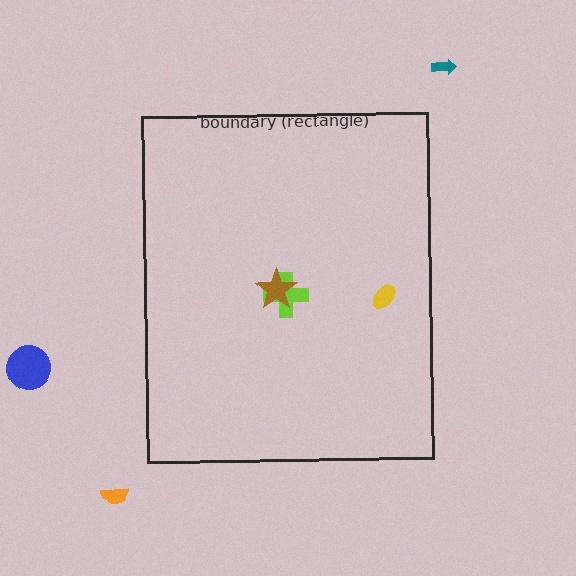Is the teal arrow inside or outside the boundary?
Outside.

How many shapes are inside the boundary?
3 inside, 3 outside.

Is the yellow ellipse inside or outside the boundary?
Inside.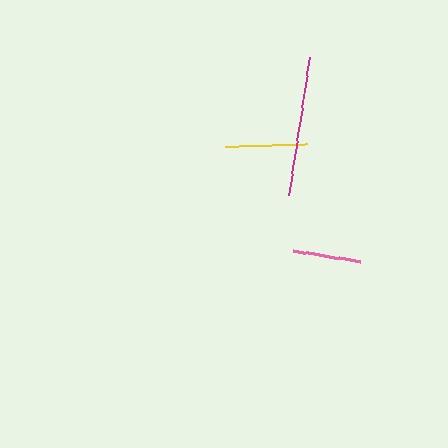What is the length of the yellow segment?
The yellow segment is approximately 82 pixels long.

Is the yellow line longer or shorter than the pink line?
The yellow line is longer than the pink line.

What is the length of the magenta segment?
The magenta segment is approximately 139 pixels long.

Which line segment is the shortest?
The pink line is the shortest at approximately 68 pixels.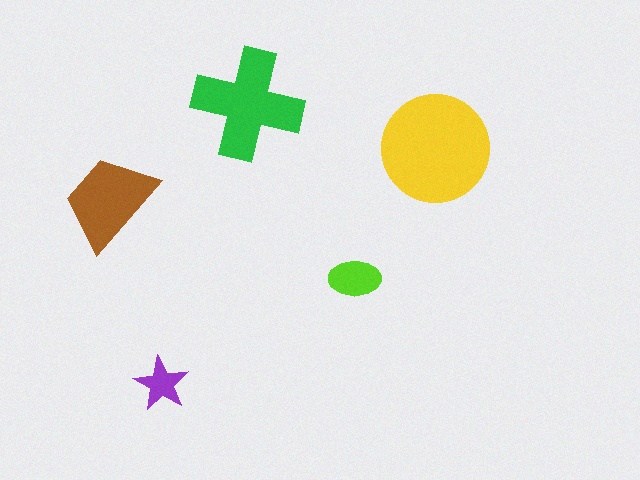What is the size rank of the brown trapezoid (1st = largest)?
3rd.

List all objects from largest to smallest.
The yellow circle, the green cross, the brown trapezoid, the lime ellipse, the purple star.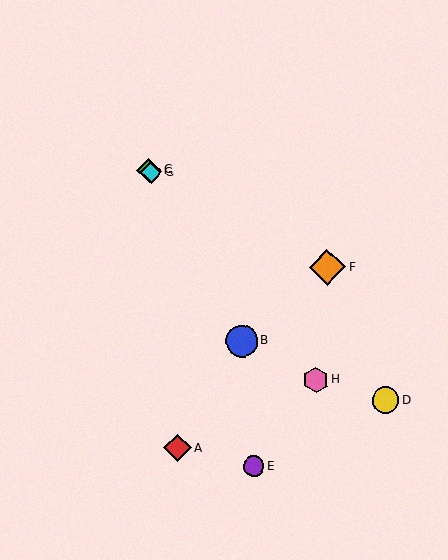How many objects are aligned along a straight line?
3 objects (C, G, H) are aligned along a straight line.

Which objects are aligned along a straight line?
Objects C, G, H are aligned along a straight line.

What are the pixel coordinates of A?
Object A is at (177, 448).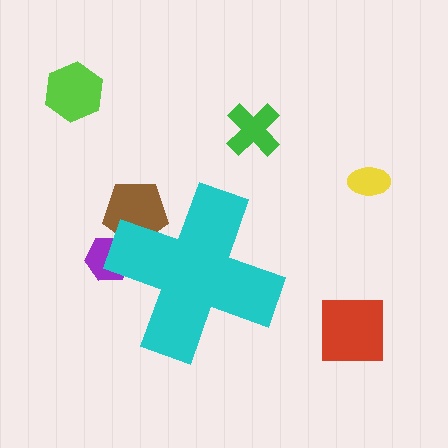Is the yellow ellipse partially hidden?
No, the yellow ellipse is fully visible.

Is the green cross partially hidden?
No, the green cross is fully visible.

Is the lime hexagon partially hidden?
No, the lime hexagon is fully visible.